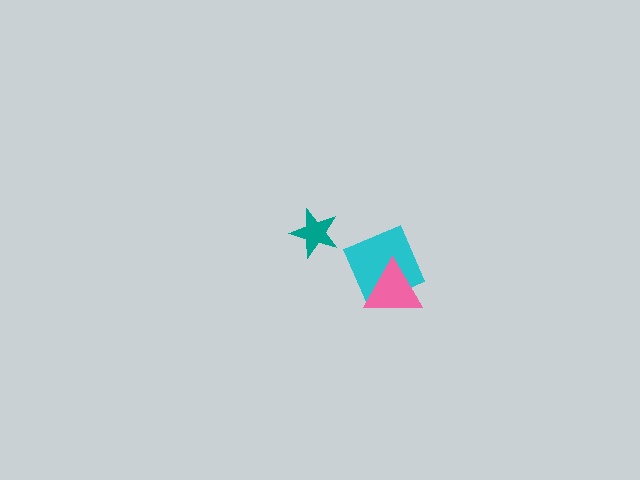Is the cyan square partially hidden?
Yes, it is partially covered by another shape.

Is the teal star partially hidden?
No, no other shape covers it.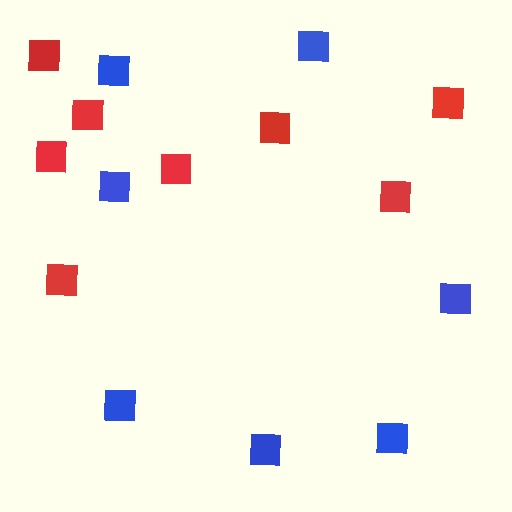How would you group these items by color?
There are 2 groups: one group of red squares (8) and one group of blue squares (7).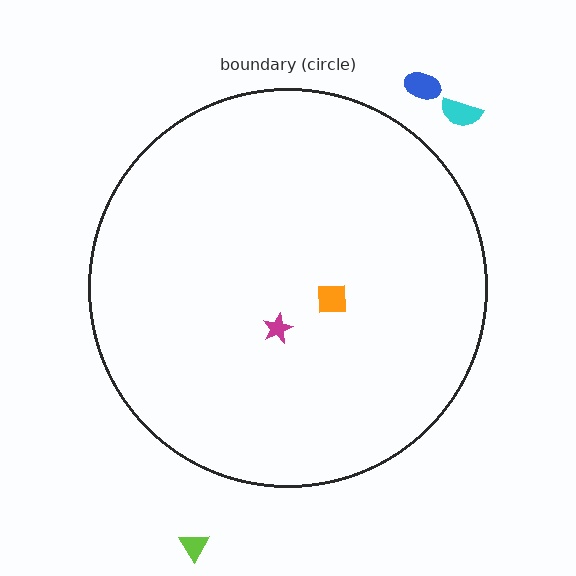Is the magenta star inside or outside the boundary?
Inside.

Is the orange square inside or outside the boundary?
Inside.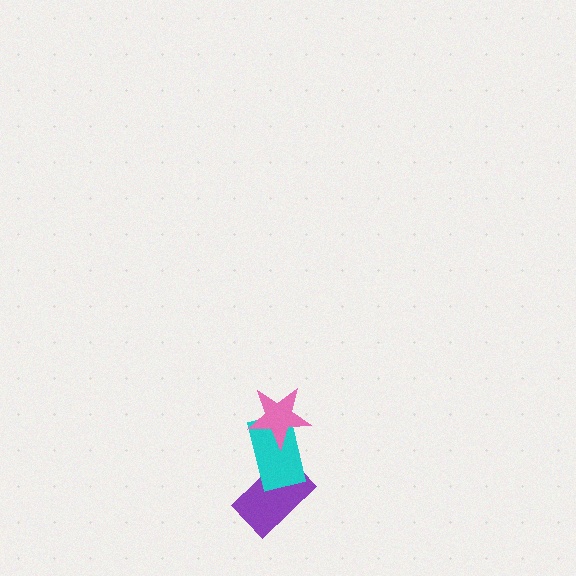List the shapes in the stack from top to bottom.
From top to bottom: the pink star, the cyan rectangle, the purple rectangle.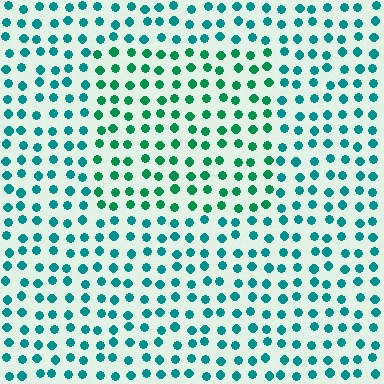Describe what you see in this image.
The image is filled with small teal elements in a uniform arrangement. A rectangle-shaped region is visible where the elements are tinted to a slightly different hue, forming a subtle color boundary.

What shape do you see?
I see a rectangle.